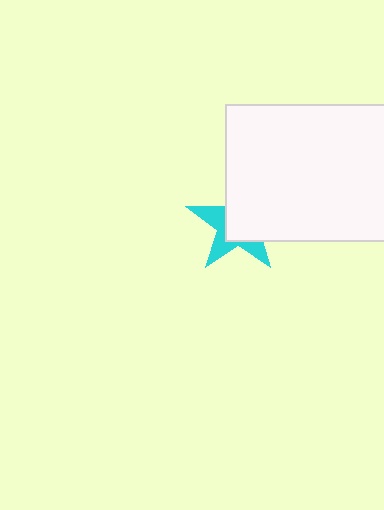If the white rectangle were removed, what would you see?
You would see the complete cyan star.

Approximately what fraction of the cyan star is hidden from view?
Roughly 59% of the cyan star is hidden behind the white rectangle.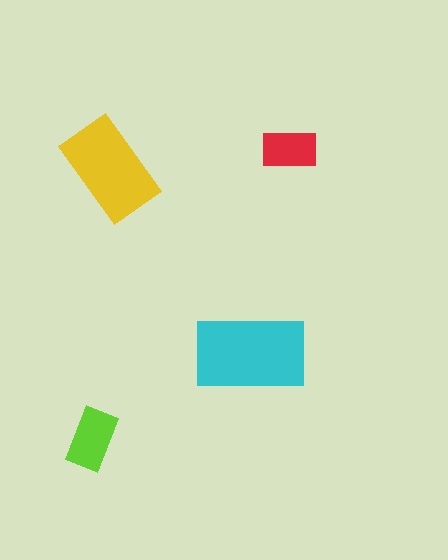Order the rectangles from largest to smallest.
the cyan one, the yellow one, the lime one, the red one.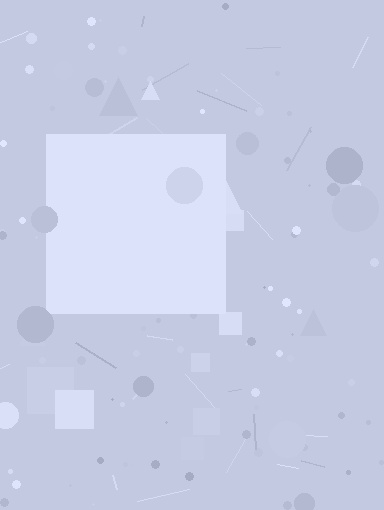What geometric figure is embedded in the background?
A square is embedded in the background.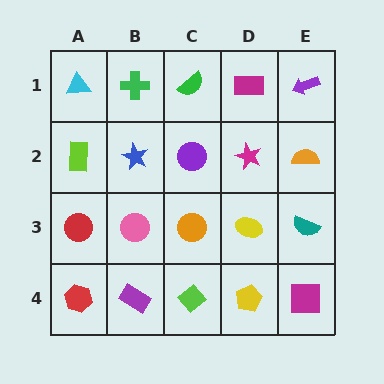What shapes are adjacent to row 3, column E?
An orange semicircle (row 2, column E), a magenta square (row 4, column E), a yellow ellipse (row 3, column D).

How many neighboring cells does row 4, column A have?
2.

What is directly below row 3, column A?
A red hexagon.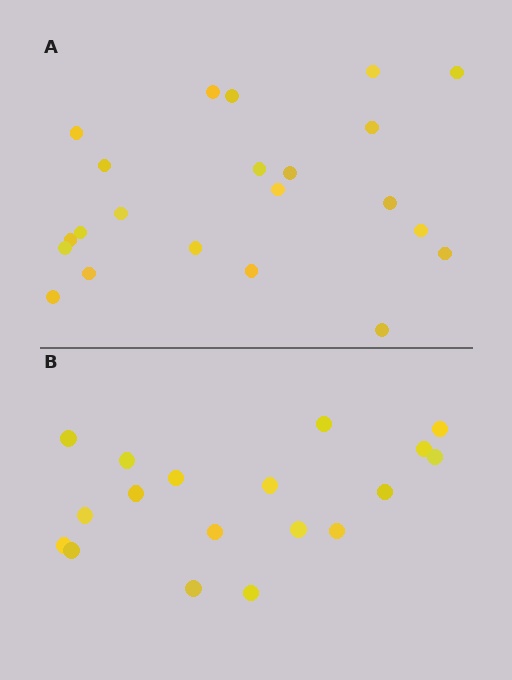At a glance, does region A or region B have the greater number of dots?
Region A (the top region) has more dots.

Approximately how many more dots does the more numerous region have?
Region A has about 4 more dots than region B.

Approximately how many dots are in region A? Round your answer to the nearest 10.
About 20 dots. (The exact count is 22, which rounds to 20.)